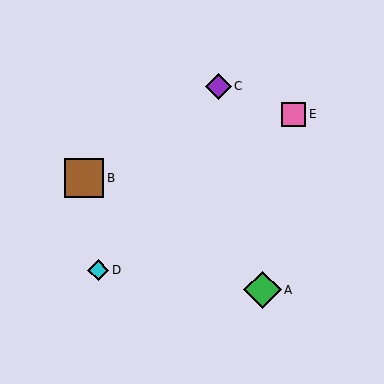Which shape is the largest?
The brown square (labeled B) is the largest.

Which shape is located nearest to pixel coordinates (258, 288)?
The green diamond (labeled A) at (262, 290) is nearest to that location.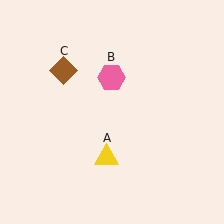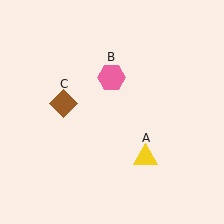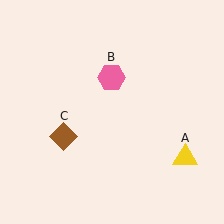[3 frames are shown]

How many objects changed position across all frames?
2 objects changed position: yellow triangle (object A), brown diamond (object C).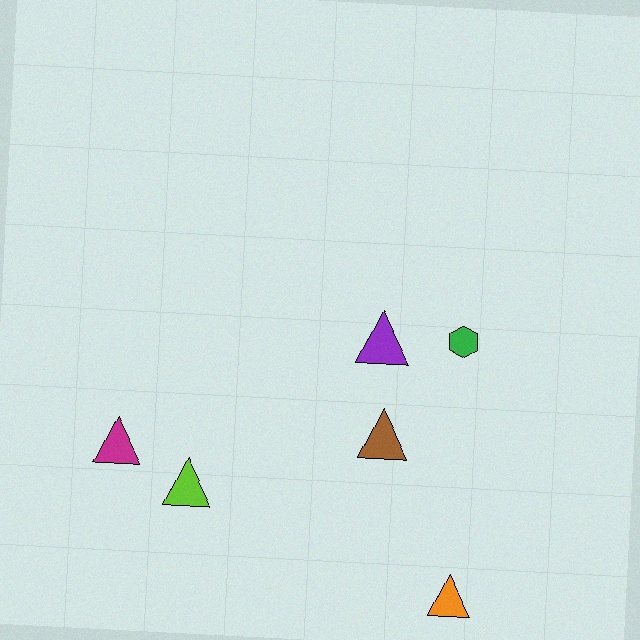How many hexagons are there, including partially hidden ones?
There is 1 hexagon.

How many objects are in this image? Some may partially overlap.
There are 6 objects.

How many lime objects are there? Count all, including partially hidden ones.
There is 1 lime object.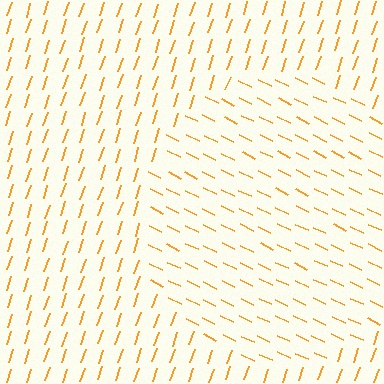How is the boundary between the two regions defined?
The boundary is defined purely by a change in line orientation (approximately 83 degrees difference). All lines are the same color and thickness.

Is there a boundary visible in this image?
Yes, there is a texture boundary formed by a change in line orientation.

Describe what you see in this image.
The image is filled with small orange line segments. A circle region in the image has lines oriented differently from the surrounding lines, creating a visible texture boundary.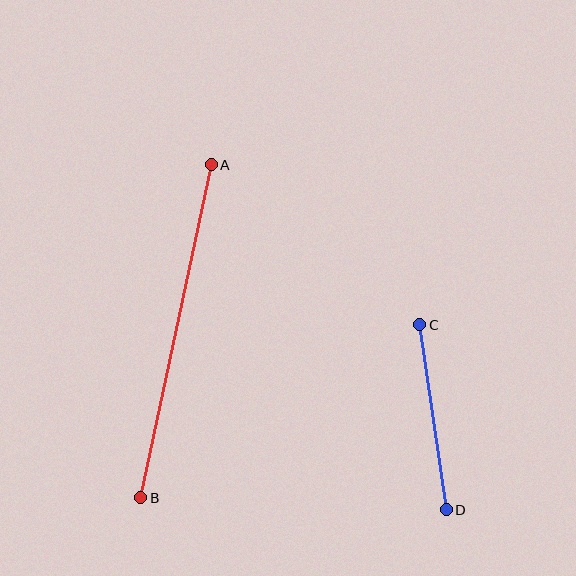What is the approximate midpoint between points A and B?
The midpoint is at approximately (176, 331) pixels.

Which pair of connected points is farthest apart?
Points A and B are farthest apart.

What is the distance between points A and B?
The distance is approximately 341 pixels.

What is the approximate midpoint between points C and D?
The midpoint is at approximately (433, 417) pixels.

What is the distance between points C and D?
The distance is approximately 187 pixels.